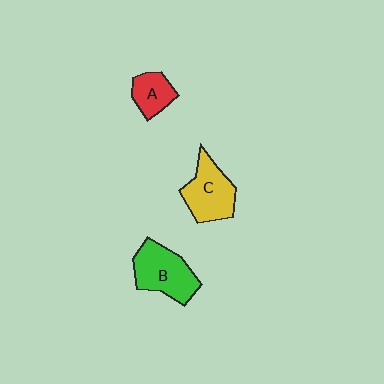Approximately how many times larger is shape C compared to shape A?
Approximately 1.7 times.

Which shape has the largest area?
Shape B (green).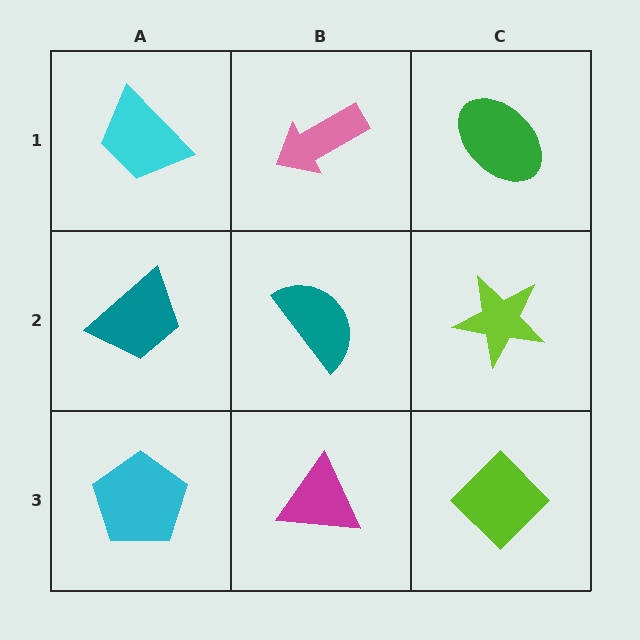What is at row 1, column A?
A cyan trapezoid.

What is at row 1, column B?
A pink arrow.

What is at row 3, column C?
A lime diamond.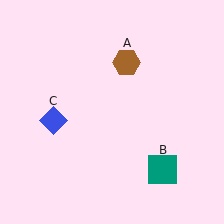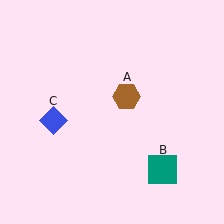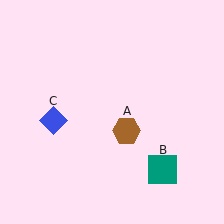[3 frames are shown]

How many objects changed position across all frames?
1 object changed position: brown hexagon (object A).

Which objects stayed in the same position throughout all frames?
Teal square (object B) and blue diamond (object C) remained stationary.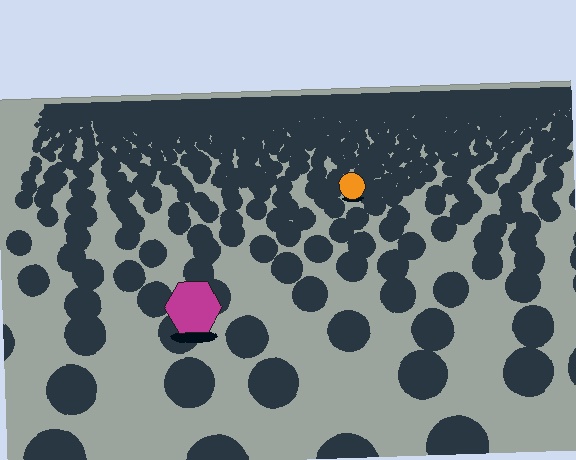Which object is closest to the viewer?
The magenta hexagon is closest. The texture marks near it are larger and more spread out.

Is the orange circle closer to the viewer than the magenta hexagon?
No. The magenta hexagon is closer — you can tell from the texture gradient: the ground texture is coarser near it.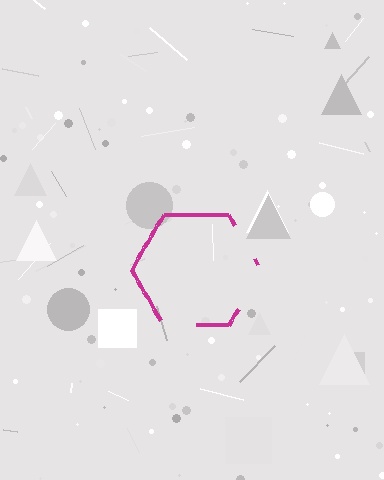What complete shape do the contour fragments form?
The contour fragments form a hexagon.